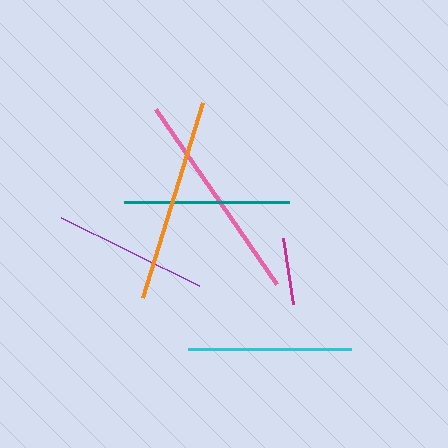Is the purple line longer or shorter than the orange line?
The orange line is longer than the purple line.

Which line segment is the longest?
The pink line is the longest at approximately 213 pixels.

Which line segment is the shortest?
The magenta line is the shortest at approximately 66 pixels.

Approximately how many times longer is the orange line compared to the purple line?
The orange line is approximately 1.3 times the length of the purple line.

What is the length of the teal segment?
The teal segment is approximately 166 pixels long.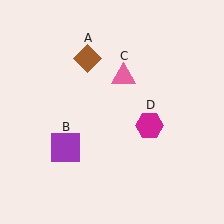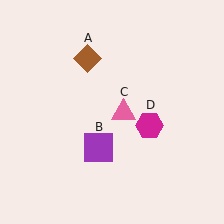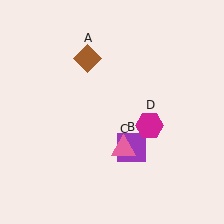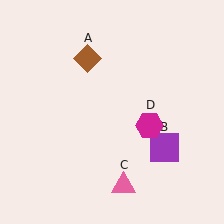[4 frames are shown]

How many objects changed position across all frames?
2 objects changed position: purple square (object B), pink triangle (object C).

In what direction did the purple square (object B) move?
The purple square (object B) moved right.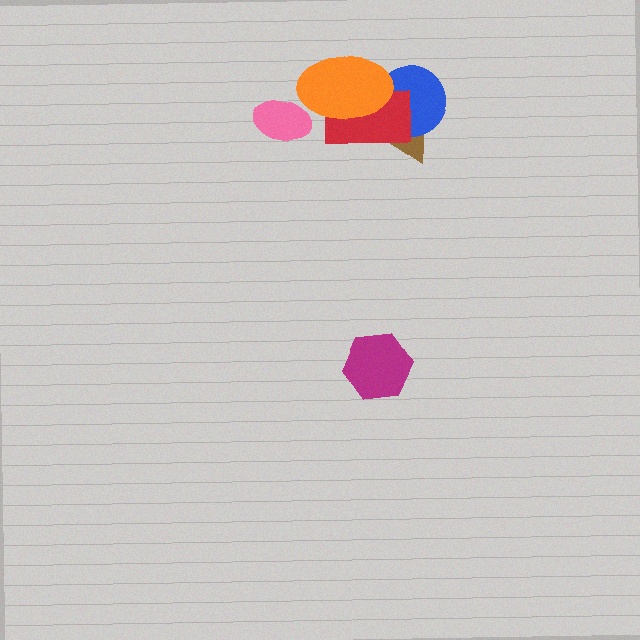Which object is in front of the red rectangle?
The orange ellipse is in front of the red rectangle.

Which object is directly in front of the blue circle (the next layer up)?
The red rectangle is directly in front of the blue circle.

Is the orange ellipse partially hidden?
No, no other shape covers it.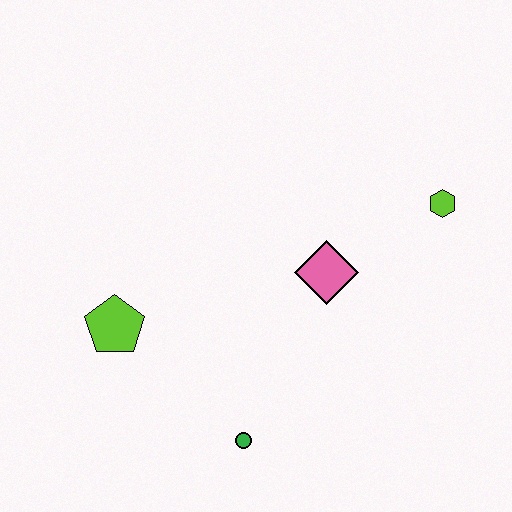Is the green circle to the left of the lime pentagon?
No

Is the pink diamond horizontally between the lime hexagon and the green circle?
Yes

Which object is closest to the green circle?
The lime pentagon is closest to the green circle.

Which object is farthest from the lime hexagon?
The lime pentagon is farthest from the lime hexagon.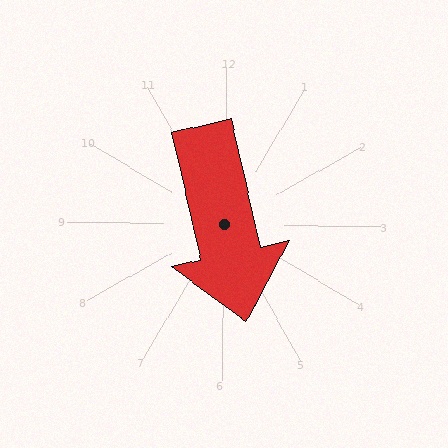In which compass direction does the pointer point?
South.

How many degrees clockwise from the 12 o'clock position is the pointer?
Approximately 166 degrees.